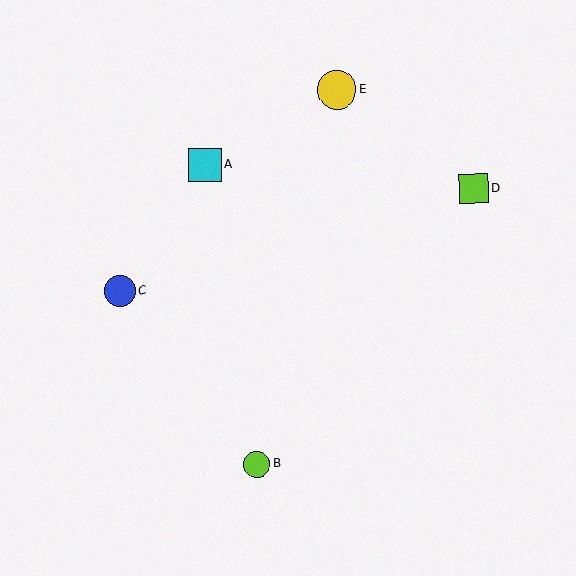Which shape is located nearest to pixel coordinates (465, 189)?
The lime square (labeled D) at (474, 188) is nearest to that location.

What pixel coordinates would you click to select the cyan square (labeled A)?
Click at (205, 165) to select the cyan square A.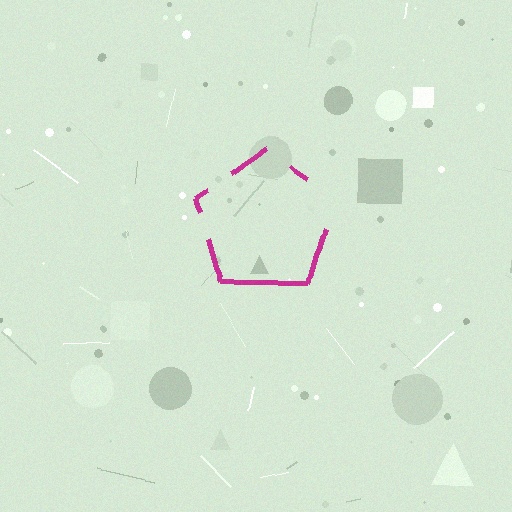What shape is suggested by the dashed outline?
The dashed outline suggests a pentagon.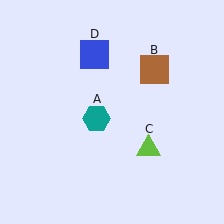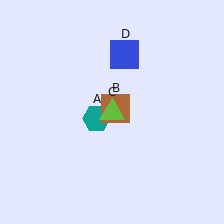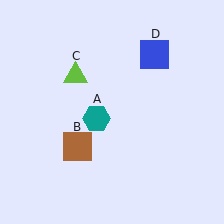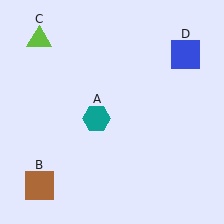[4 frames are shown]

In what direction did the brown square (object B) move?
The brown square (object B) moved down and to the left.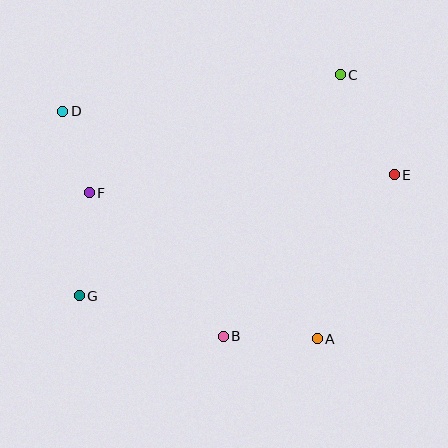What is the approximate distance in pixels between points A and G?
The distance between A and G is approximately 242 pixels.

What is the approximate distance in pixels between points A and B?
The distance between A and B is approximately 94 pixels.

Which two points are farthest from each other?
Points C and G are farthest from each other.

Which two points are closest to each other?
Points D and F are closest to each other.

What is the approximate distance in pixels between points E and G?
The distance between E and G is approximately 337 pixels.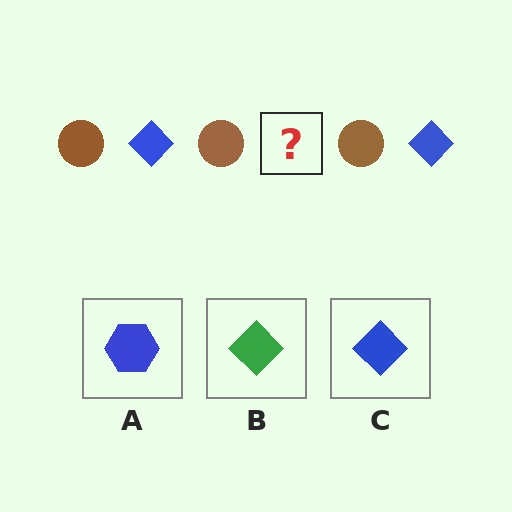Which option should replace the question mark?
Option C.